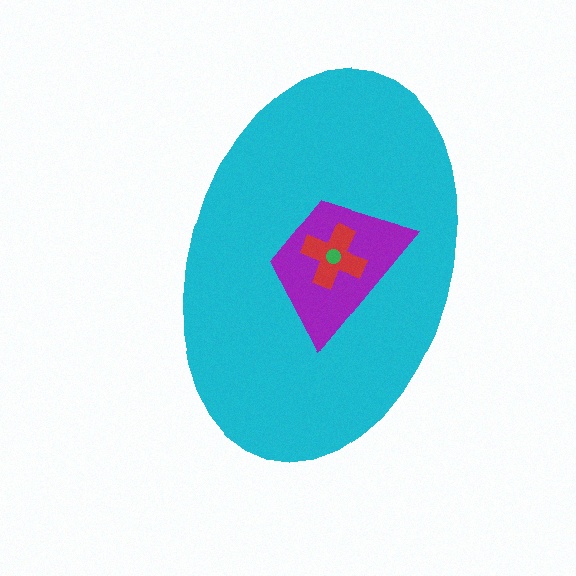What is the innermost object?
The green circle.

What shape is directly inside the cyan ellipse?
The purple trapezoid.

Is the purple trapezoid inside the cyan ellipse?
Yes.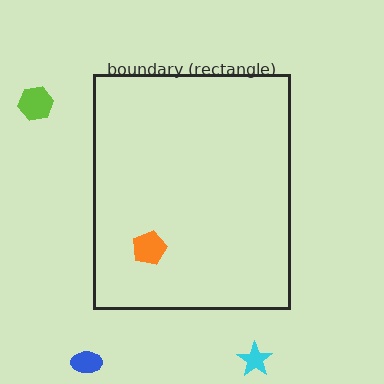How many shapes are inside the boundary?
1 inside, 3 outside.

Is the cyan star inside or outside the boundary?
Outside.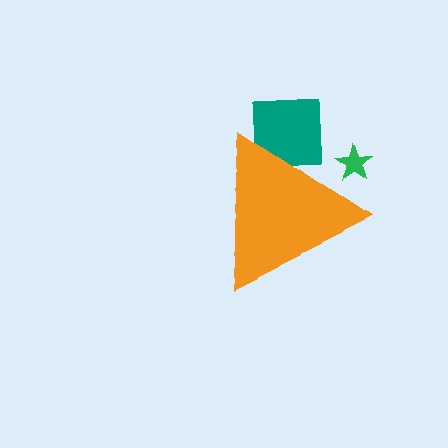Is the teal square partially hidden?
Yes, the teal square is partially hidden behind the orange triangle.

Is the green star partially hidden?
Yes, the green star is partially hidden behind the orange triangle.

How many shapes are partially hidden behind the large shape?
3 shapes are partially hidden.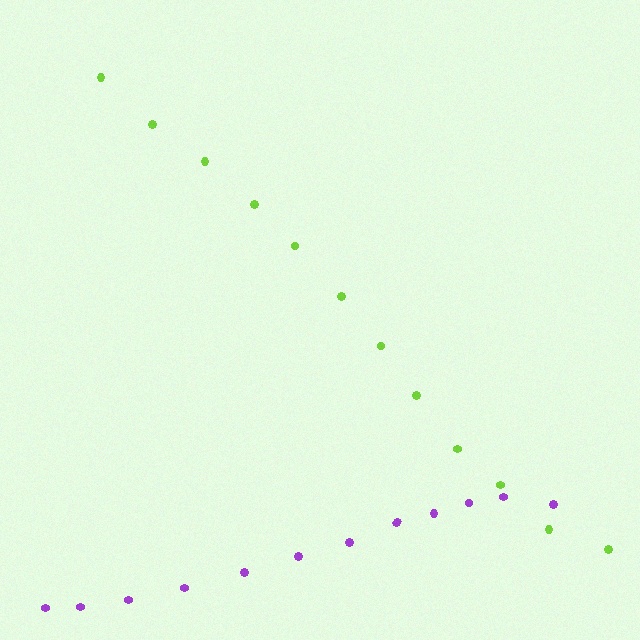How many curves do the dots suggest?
There are 2 distinct paths.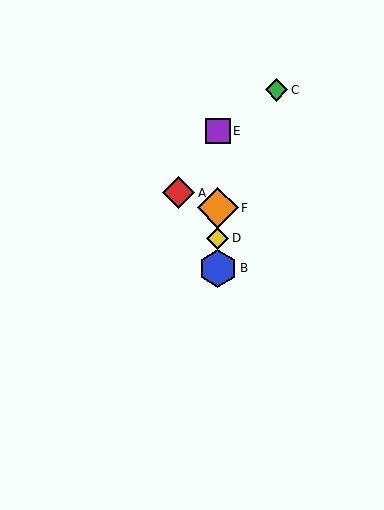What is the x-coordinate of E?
Object E is at x≈218.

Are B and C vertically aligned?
No, B is at x≈218 and C is at x≈277.